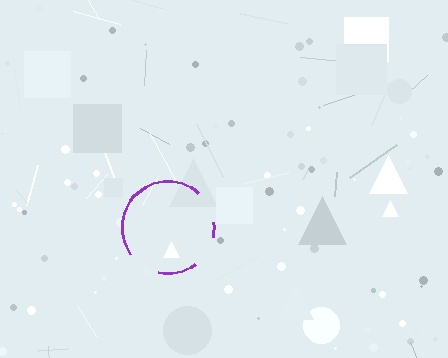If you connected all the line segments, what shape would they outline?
They would outline a circle.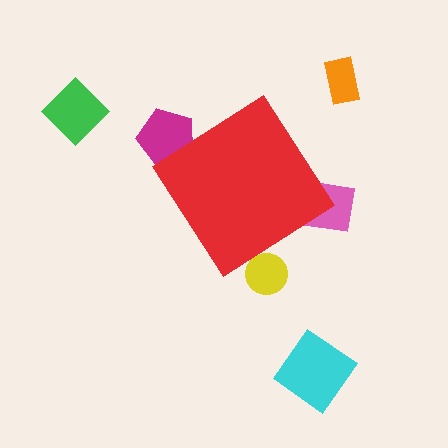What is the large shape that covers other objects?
A red diamond.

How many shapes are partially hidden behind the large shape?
3 shapes are partially hidden.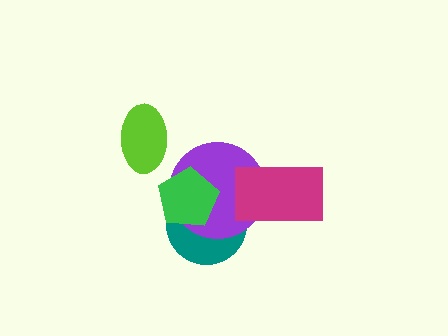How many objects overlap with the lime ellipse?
0 objects overlap with the lime ellipse.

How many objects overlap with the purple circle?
3 objects overlap with the purple circle.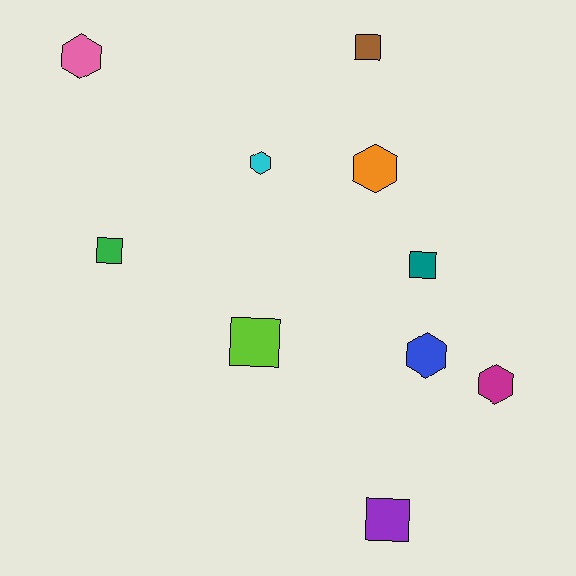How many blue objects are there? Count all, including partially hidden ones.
There is 1 blue object.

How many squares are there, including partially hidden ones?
There are 5 squares.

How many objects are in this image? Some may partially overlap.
There are 10 objects.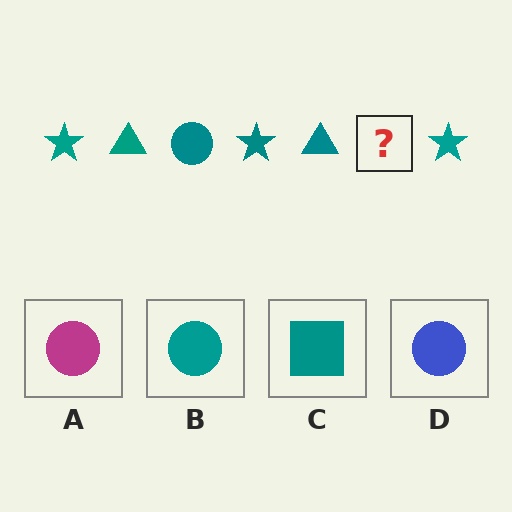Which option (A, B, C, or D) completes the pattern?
B.